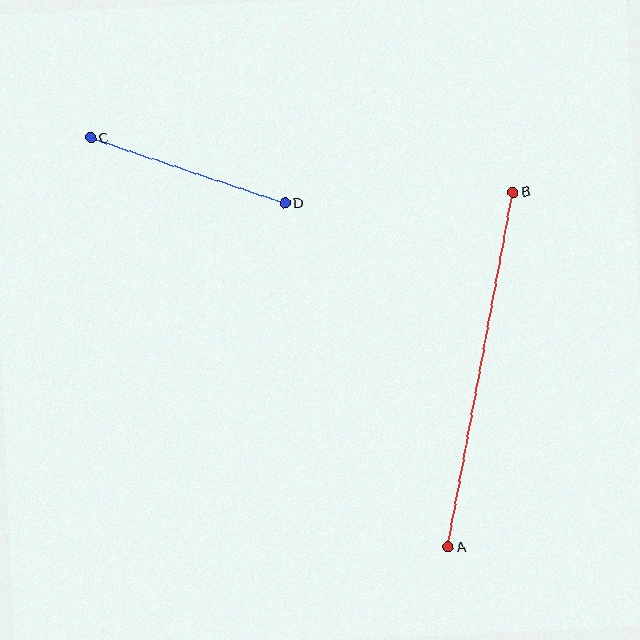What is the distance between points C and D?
The distance is approximately 205 pixels.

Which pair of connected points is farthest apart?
Points A and B are farthest apart.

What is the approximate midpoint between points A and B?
The midpoint is at approximately (481, 370) pixels.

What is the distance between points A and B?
The distance is approximately 360 pixels.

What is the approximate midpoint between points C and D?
The midpoint is at approximately (188, 171) pixels.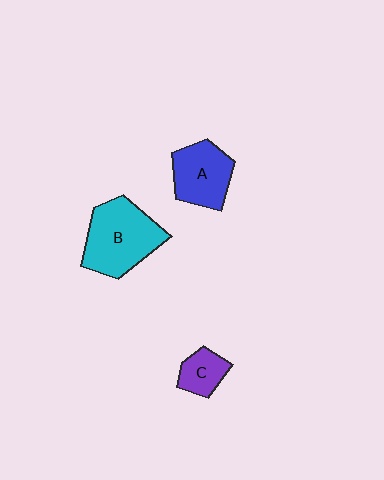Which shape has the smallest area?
Shape C (purple).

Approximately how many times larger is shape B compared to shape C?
Approximately 2.5 times.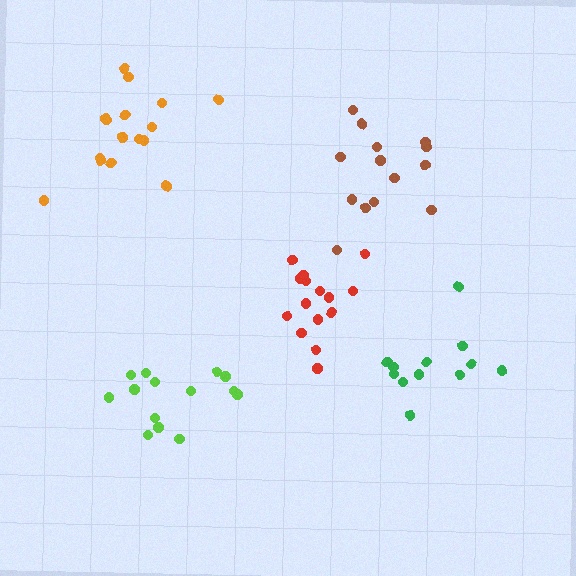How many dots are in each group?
Group 1: 15 dots, Group 2: 14 dots, Group 3: 16 dots, Group 4: 12 dots, Group 5: 14 dots (71 total).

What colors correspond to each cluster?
The clusters are colored: red, brown, orange, green, lime.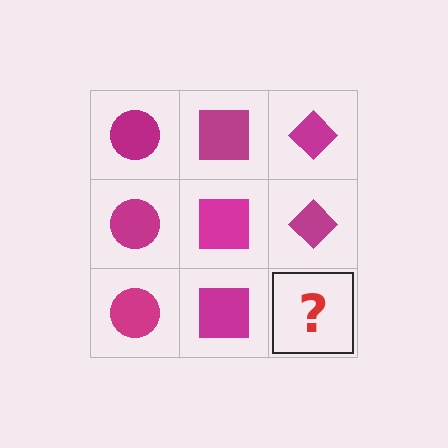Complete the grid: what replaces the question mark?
The question mark should be replaced with a magenta diamond.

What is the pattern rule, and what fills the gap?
The rule is that each column has a consistent shape. The gap should be filled with a magenta diamond.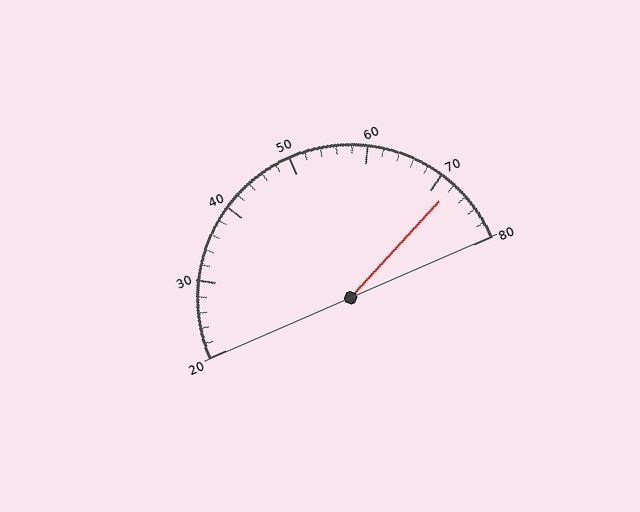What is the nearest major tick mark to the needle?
The nearest major tick mark is 70.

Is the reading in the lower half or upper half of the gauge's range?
The reading is in the upper half of the range (20 to 80).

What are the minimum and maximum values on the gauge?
The gauge ranges from 20 to 80.